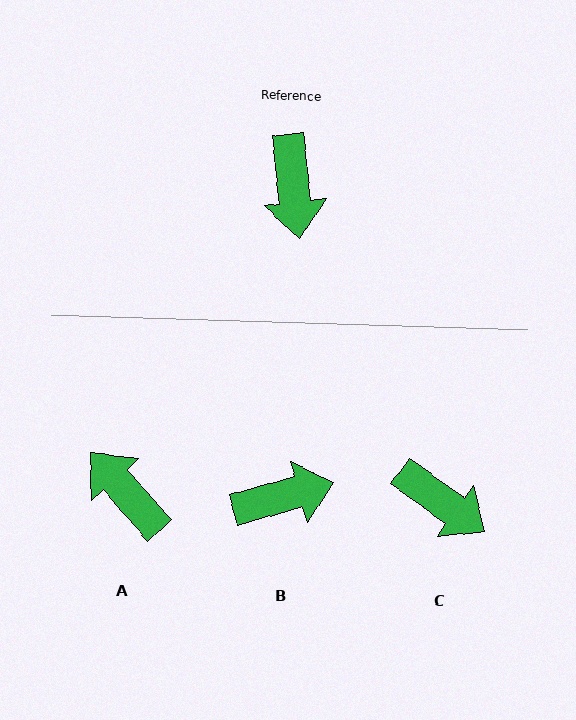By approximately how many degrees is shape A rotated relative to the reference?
Approximately 145 degrees clockwise.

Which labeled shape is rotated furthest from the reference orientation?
A, about 145 degrees away.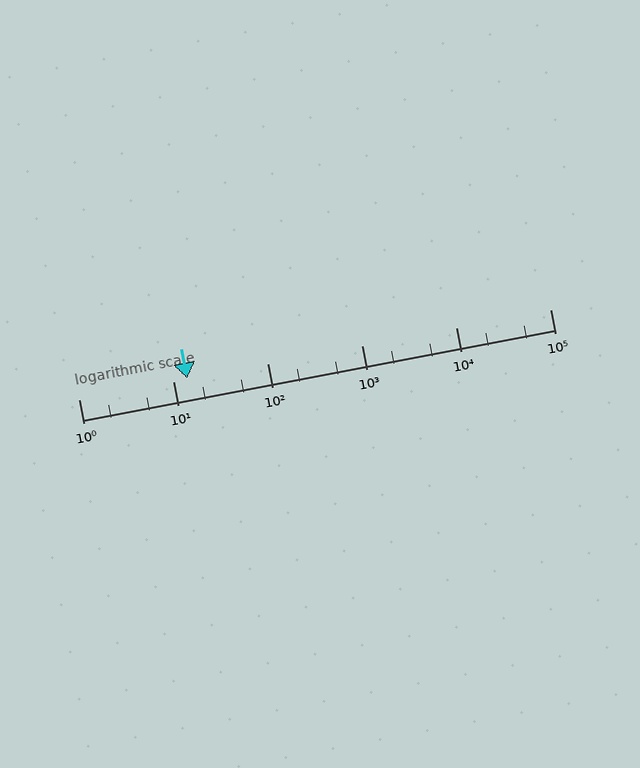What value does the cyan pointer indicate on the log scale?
The pointer indicates approximately 14.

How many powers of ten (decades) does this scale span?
The scale spans 5 decades, from 1 to 100000.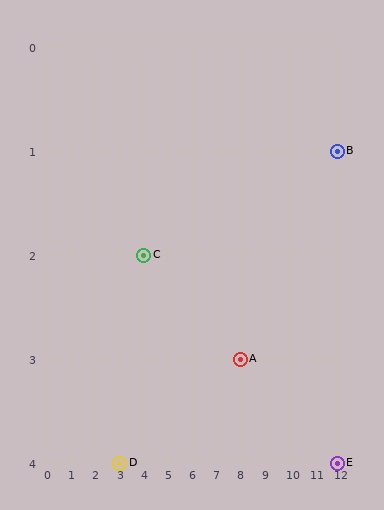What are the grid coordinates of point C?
Point C is at grid coordinates (4, 2).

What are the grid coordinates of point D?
Point D is at grid coordinates (3, 4).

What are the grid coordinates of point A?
Point A is at grid coordinates (8, 3).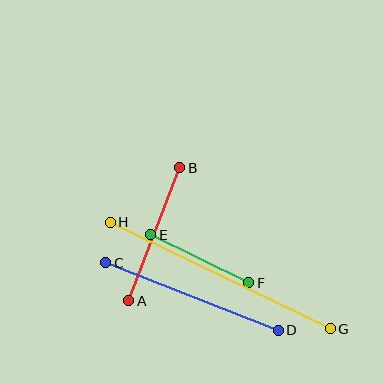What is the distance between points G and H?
The distance is approximately 245 pixels.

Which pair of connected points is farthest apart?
Points G and H are farthest apart.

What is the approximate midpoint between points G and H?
The midpoint is at approximately (220, 276) pixels.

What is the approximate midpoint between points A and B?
The midpoint is at approximately (154, 234) pixels.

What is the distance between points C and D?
The distance is approximately 185 pixels.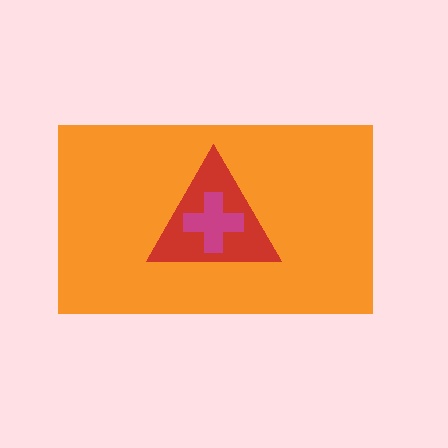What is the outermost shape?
The orange rectangle.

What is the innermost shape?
The magenta cross.